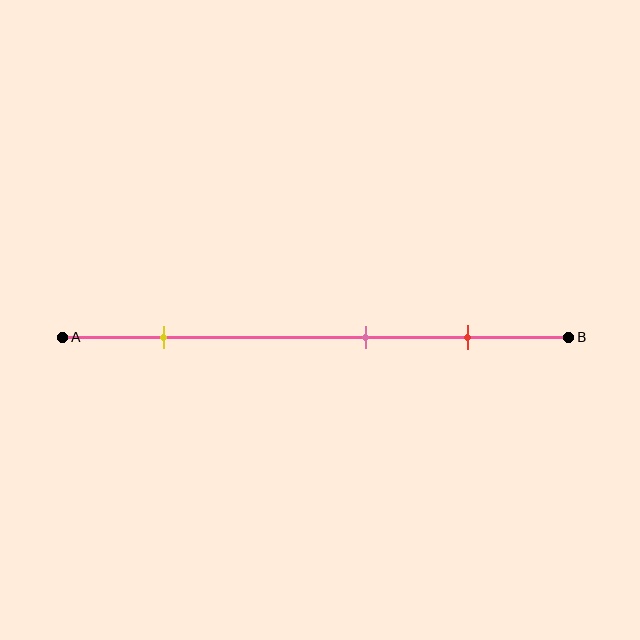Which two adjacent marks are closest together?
The pink and red marks are the closest adjacent pair.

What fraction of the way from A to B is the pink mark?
The pink mark is approximately 60% (0.6) of the way from A to B.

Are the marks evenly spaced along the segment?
No, the marks are not evenly spaced.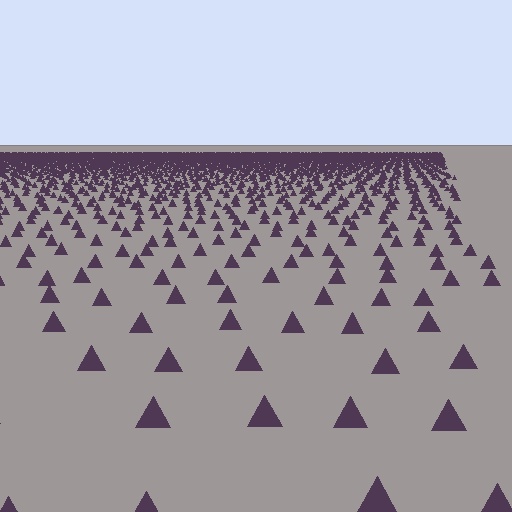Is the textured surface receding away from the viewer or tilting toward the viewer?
The surface is receding away from the viewer. Texture elements get smaller and denser toward the top.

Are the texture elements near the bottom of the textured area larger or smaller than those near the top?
Larger. Near the bottom, elements are closer to the viewer and appear at a bigger on-screen size.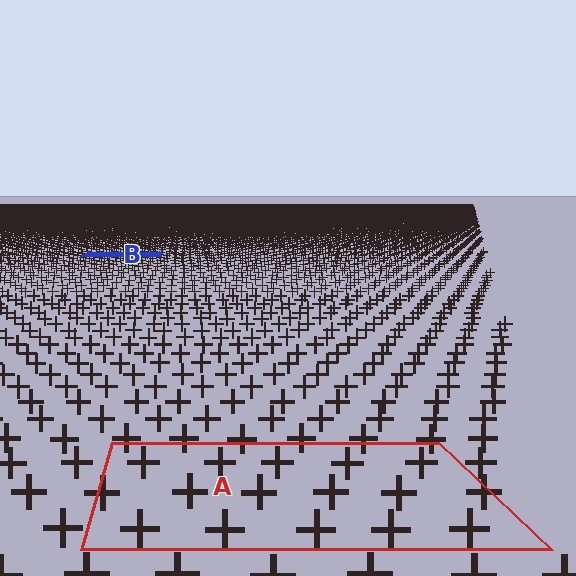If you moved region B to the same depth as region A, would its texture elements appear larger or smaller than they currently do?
They would appear larger. At a closer depth, the same texture elements are projected at a bigger on-screen size.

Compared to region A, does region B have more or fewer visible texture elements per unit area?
Region B has more texture elements per unit area — they are packed more densely because it is farther away.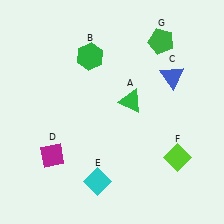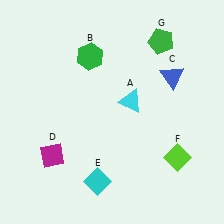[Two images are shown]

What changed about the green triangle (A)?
In Image 1, A is green. In Image 2, it changed to cyan.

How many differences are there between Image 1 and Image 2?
There is 1 difference between the two images.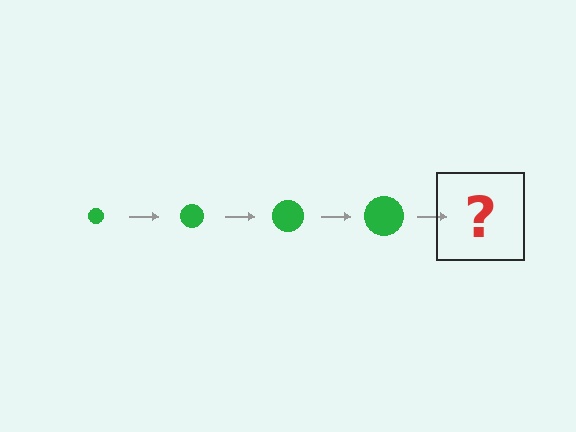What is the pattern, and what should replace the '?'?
The pattern is that the circle gets progressively larger each step. The '?' should be a green circle, larger than the previous one.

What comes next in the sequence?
The next element should be a green circle, larger than the previous one.